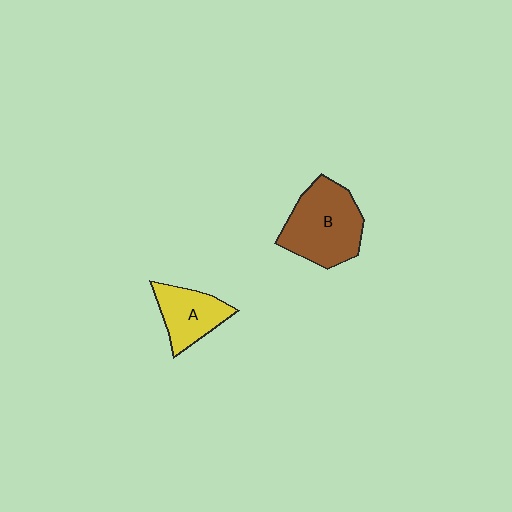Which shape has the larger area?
Shape B (brown).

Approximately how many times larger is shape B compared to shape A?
Approximately 1.6 times.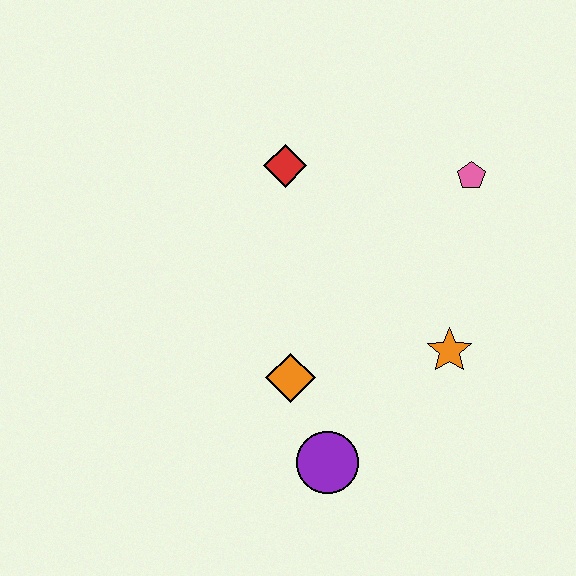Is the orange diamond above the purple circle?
Yes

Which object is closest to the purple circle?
The orange diamond is closest to the purple circle.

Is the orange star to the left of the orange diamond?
No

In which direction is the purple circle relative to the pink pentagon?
The purple circle is below the pink pentagon.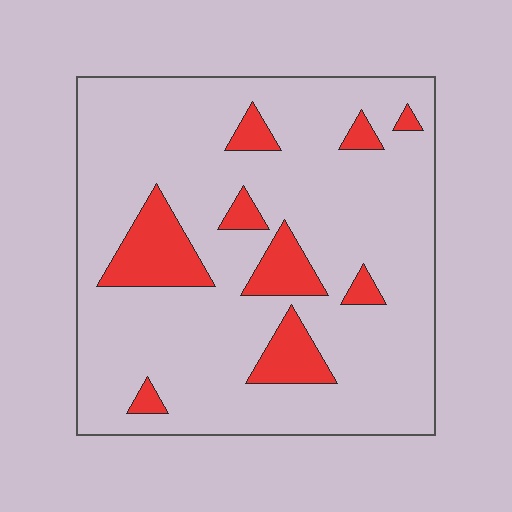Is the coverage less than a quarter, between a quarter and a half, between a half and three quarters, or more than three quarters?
Less than a quarter.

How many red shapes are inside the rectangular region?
9.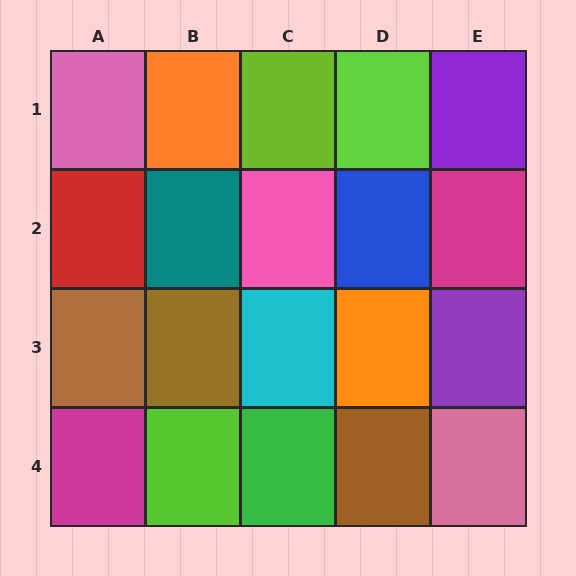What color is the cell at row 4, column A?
Magenta.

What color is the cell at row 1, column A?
Pink.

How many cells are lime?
3 cells are lime.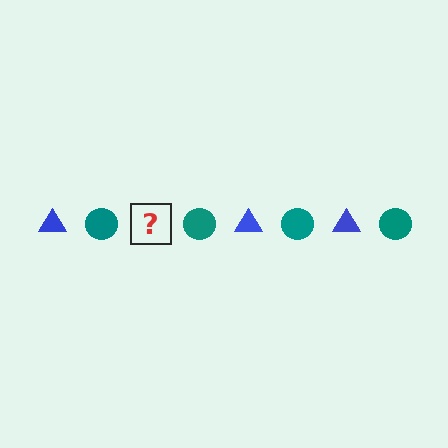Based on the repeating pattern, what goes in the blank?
The blank should be a blue triangle.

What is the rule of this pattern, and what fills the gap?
The rule is that the pattern alternates between blue triangle and teal circle. The gap should be filled with a blue triangle.